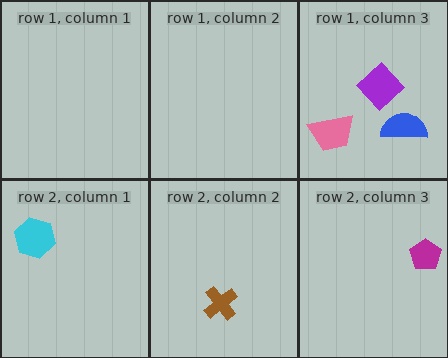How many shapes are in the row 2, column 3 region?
1.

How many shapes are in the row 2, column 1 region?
1.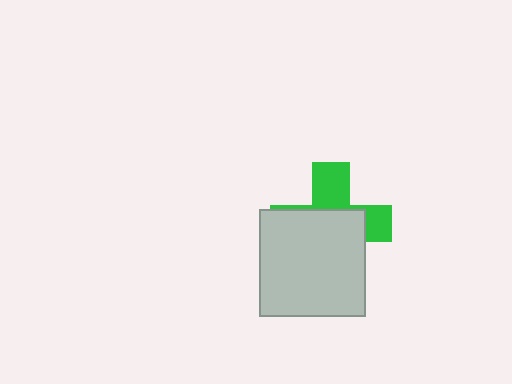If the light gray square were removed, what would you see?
You would see the complete green cross.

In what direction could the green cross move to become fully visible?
The green cross could move up. That would shift it out from behind the light gray square entirely.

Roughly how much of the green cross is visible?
A small part of it is visible (roughly 39%).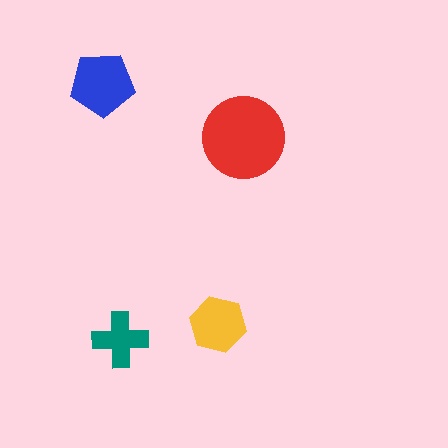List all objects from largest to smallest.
The red circle, the blue pentagon, the yellow hexagon, the teal cross.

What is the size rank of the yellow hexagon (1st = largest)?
3rd.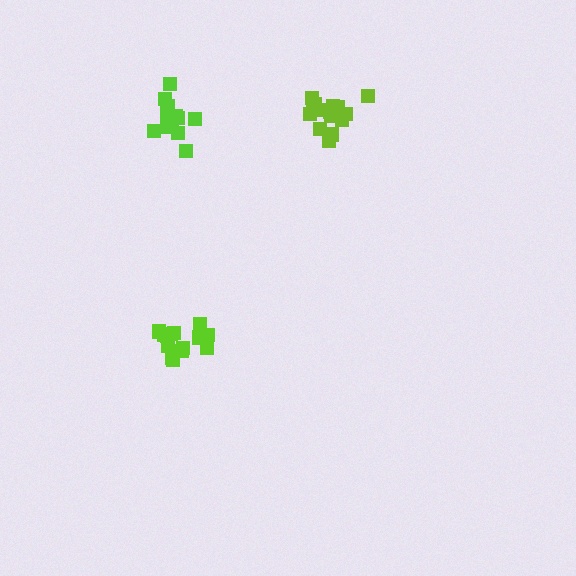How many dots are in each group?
Group 1: 17 dots, Group 2: 14 dots, Group 3: 14 dots (45 total).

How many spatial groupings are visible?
There are 3 spatial groupings.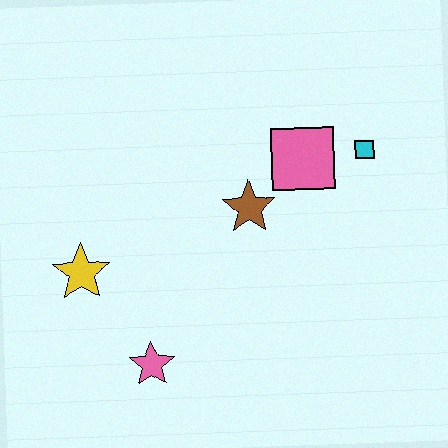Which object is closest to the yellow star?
The pink star is closest to the yellow star.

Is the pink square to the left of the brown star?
No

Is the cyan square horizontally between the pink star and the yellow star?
No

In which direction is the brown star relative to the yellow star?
The brown star is to the right of the yellow star.